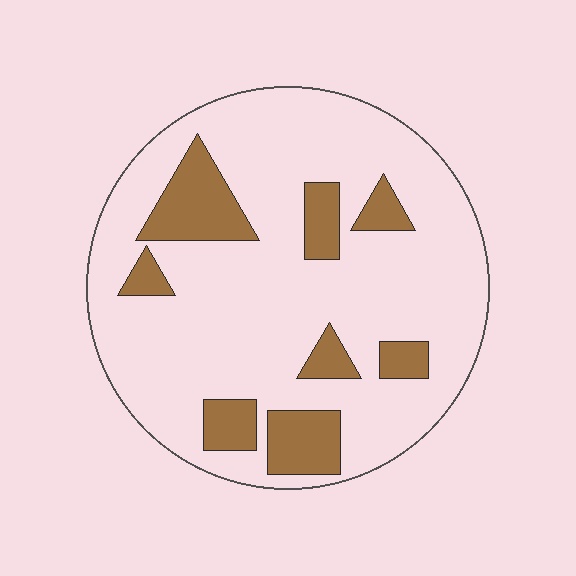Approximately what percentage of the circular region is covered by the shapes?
Approximately 20%.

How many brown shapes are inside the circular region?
8.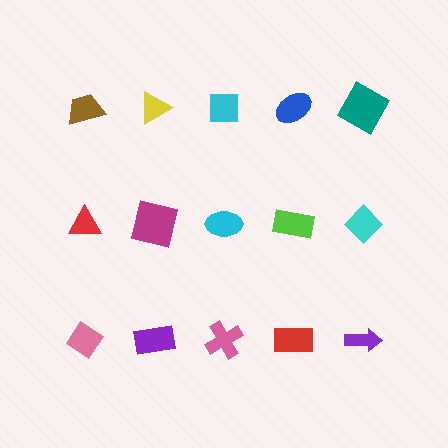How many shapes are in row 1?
5 shapes.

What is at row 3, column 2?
A purple rectangle.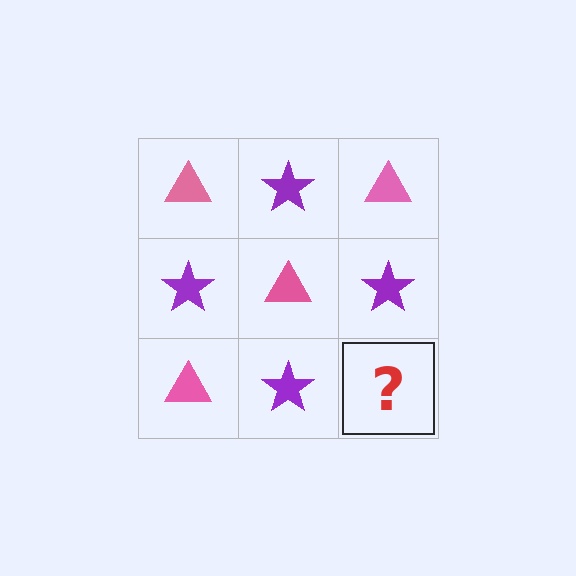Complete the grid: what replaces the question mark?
The question mark should be replaced with a pink triangle.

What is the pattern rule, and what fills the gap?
The rule is that it alternates pink triangle and purple star in a checkerboard pattern. The gap should be filled with a pink triangle.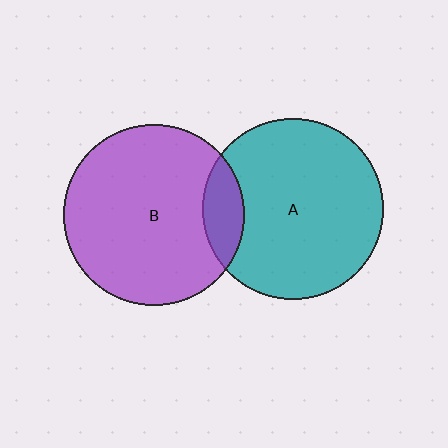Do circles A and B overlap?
Yes.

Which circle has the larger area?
Circle A (teal).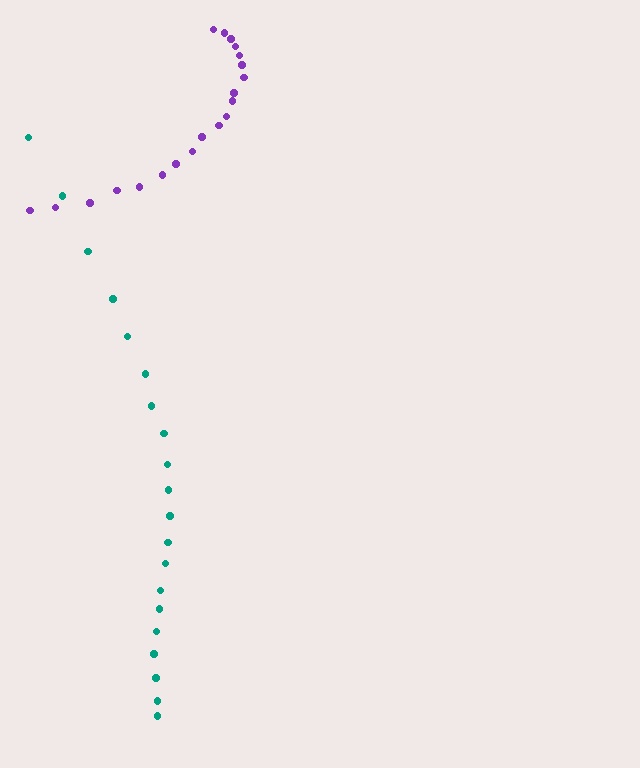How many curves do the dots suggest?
There are 2 distinct paths.